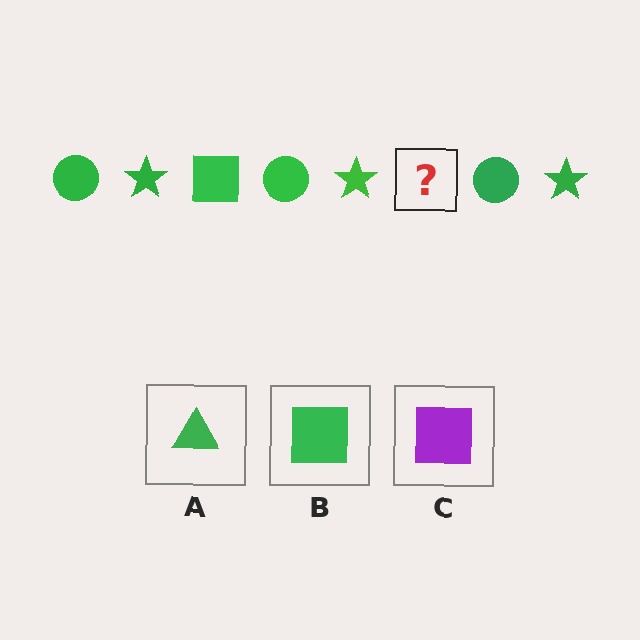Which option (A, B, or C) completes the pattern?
B.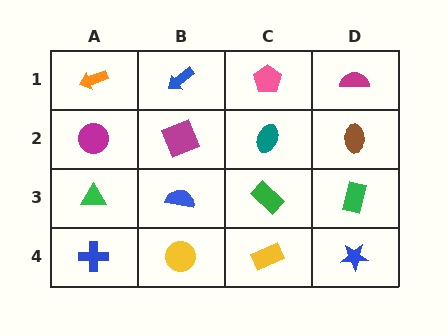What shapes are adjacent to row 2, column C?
A pink pentagon (row 1, column C), a green rectangle (row 3, column C), a magenta square (row 2, column B), a brown ellipse (row 2, column D).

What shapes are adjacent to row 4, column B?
A blue semicircle (row 3, column B), a blue cross (row 4, column A), a yellow rectangle (row 4, column C).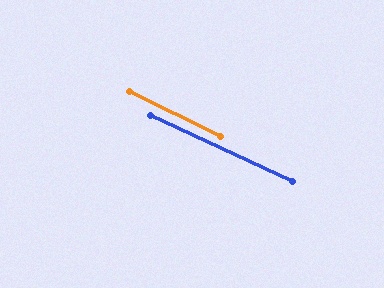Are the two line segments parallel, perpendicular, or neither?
Parallel — their directions differ by only 1.6°.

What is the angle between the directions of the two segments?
Approximately 2 degrees.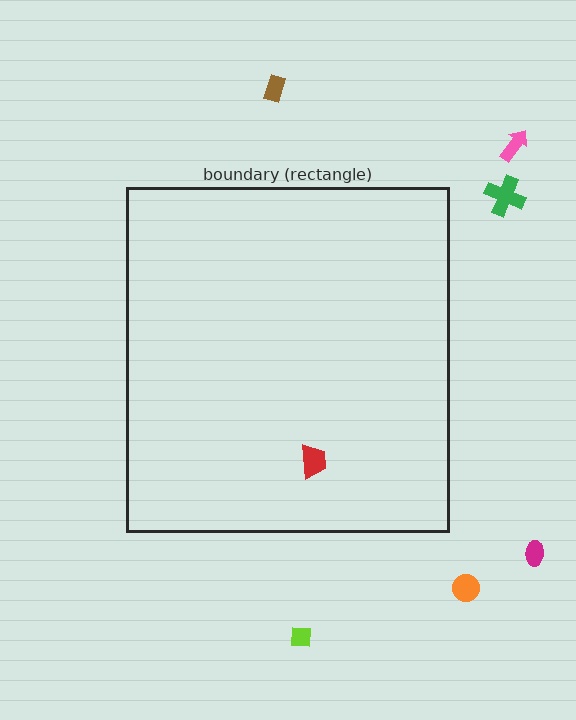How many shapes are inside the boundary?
1 inside, 6 outside.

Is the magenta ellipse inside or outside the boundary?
Outside.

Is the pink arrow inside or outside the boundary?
Outside.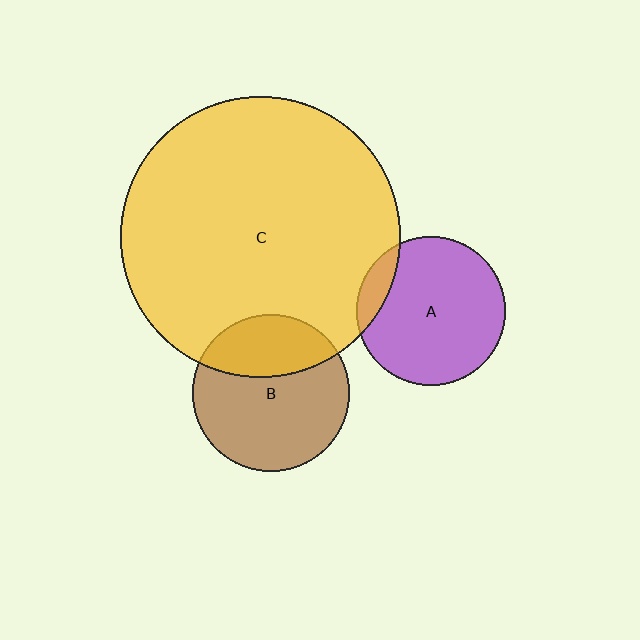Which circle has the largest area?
Circle C (yellow).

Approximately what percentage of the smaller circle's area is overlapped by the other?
Approximately 30%.